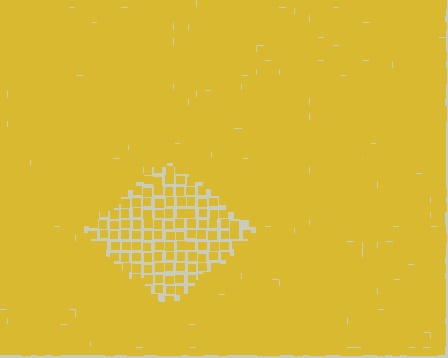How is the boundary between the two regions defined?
The boundary is defined by a change in element density (approximately 2.1x ratio). All elements are the same color, size, and shape.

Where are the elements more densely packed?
The elements are more densely packed outside the diamond boundary.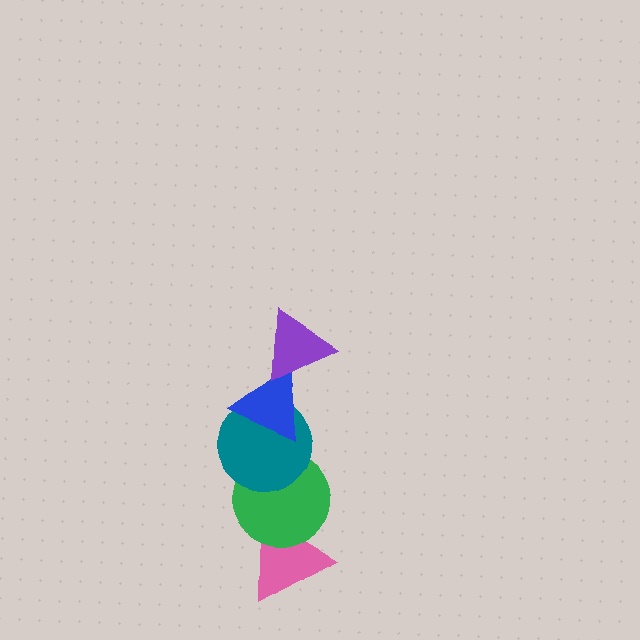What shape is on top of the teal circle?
The blue triangle is on top of the teal circle.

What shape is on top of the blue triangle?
The purple triangle is on top of the blue triangle.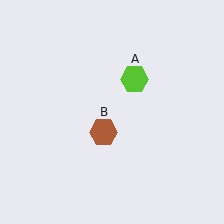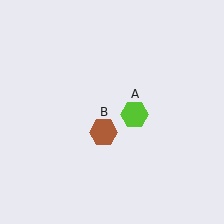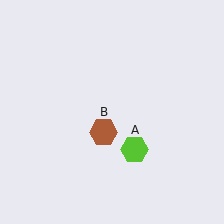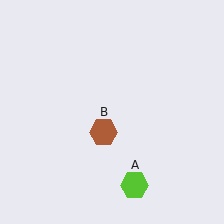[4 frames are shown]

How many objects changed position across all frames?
1 object changed position: lime hexagon (object A).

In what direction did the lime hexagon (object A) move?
The lime hexagon (object A) moved down.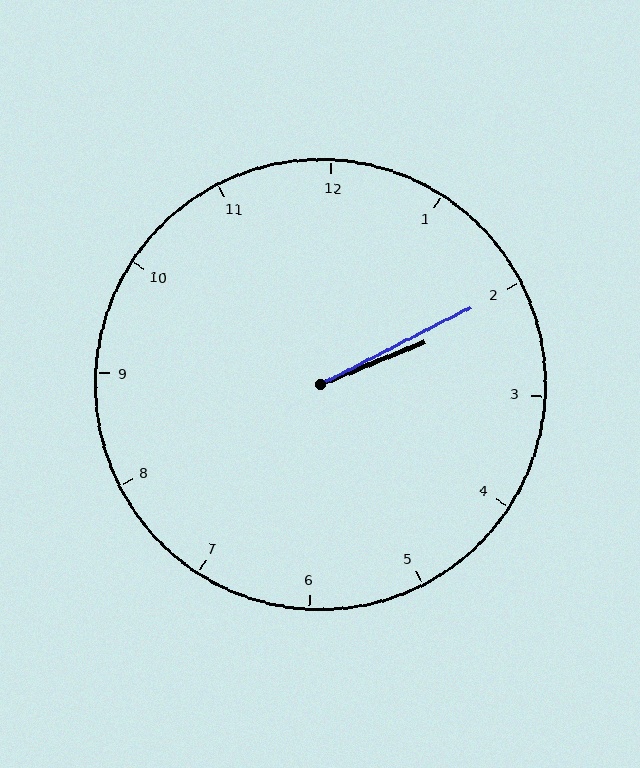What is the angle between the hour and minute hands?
Approximately 5 degrees.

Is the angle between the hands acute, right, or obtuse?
It is acute.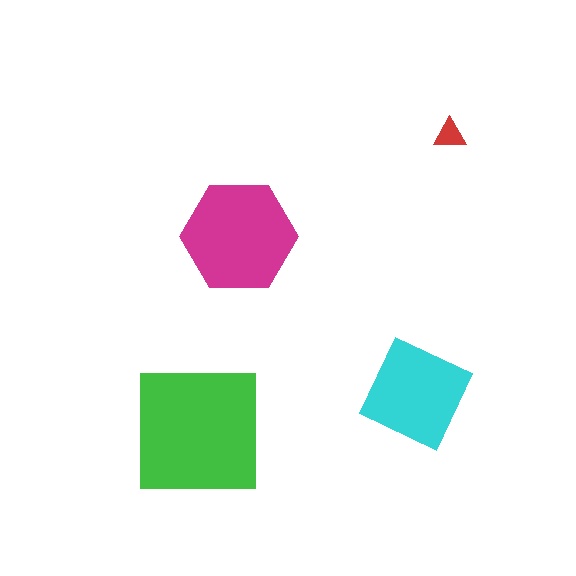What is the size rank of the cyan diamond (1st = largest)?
3rd.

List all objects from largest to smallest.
The green square, the magenta hexagon, the cyan diamond, the red triangle.